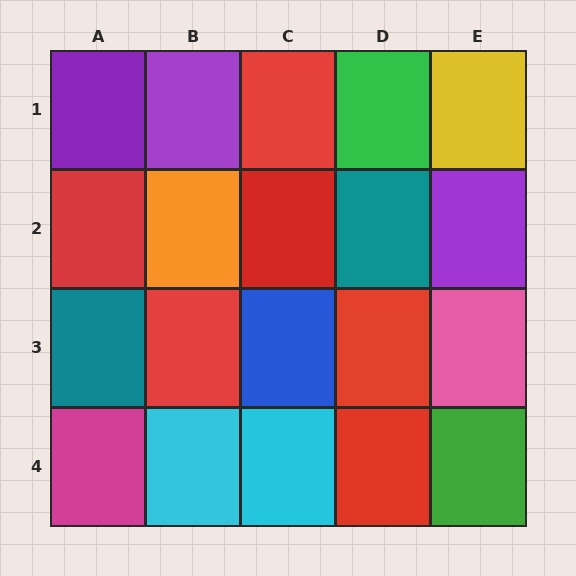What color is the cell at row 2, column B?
Orange.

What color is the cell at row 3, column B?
Red.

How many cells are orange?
1 cell is orange.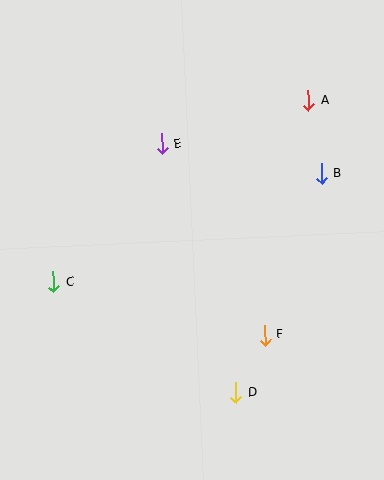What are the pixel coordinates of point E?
Point E is at (162, 144).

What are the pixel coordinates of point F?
Point F is at (264, 335).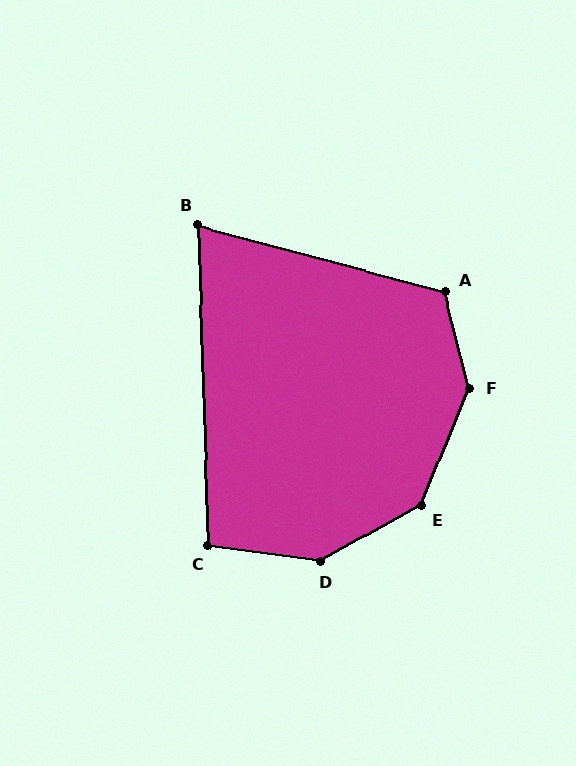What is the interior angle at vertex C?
Approximately 100 degrees (obtuse).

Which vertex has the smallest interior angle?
B, at approximately 73 degrees.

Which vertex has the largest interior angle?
F, at approximately 144 degrees.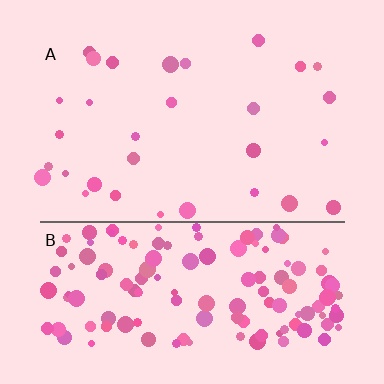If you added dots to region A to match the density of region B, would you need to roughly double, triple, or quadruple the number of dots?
Approximately quadruple.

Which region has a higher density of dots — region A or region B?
B (the bottom).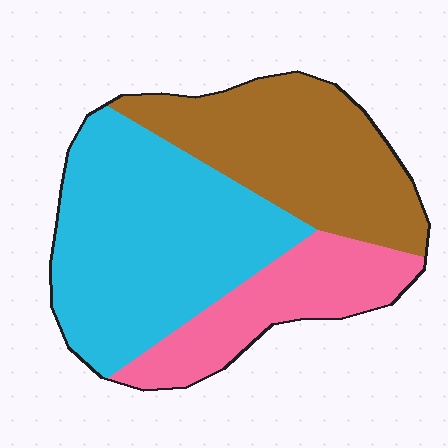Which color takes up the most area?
Cyan, at roughly 45%.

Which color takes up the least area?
Pink, at roughly 20%.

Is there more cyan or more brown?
Cyan.